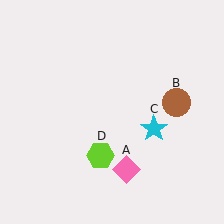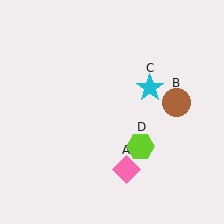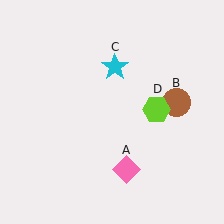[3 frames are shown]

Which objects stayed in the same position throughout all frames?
Pink diamond (object A) and brown circle (object B) remained stationary.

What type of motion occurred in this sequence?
The cyan star (object C), lime hexagon (object D) rotated counterclockwise around the center of the scene.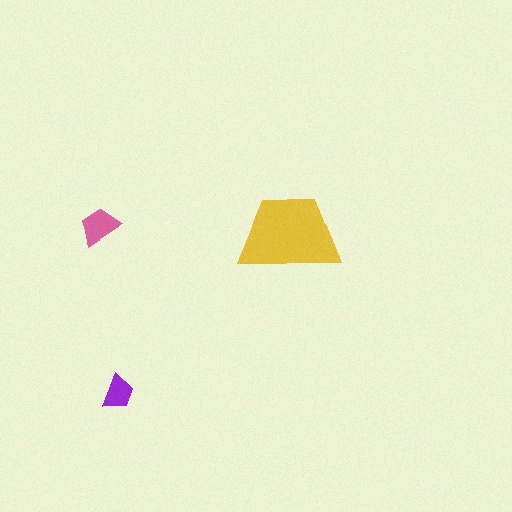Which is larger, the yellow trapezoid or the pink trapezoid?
The yellow one.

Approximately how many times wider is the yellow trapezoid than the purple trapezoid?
About 3 times wider.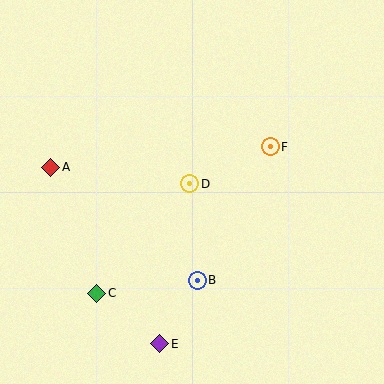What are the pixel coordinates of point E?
Point E is at (160, 344).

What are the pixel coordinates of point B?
Point B is at (197, 280).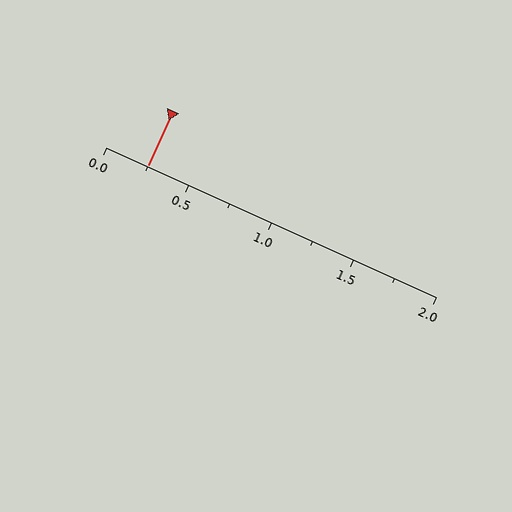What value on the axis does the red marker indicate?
The marker indicates approximately 0.25.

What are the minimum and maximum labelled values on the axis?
The axis runs from 0.0 to 2.0.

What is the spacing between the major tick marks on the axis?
The major ticks are spaced 0.5 apart.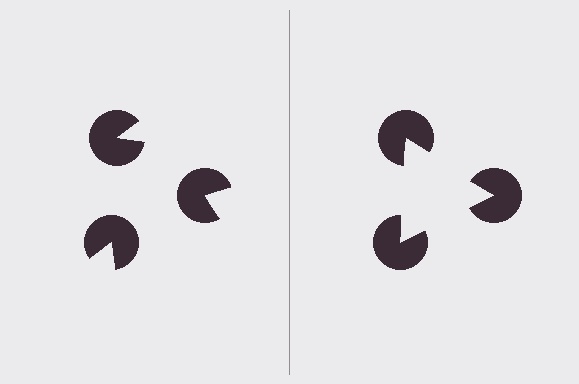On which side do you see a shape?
An illusory triangle appears on the right side. On the left side the wedge cuts are rotated, so no coherent shape forms.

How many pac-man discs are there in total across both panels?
6 — 3 on each side.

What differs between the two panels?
The pac-man discs are positioned identically on both sides; only the wedge orientations differ. On the right they align to a triangle; on the left they are misaligned.